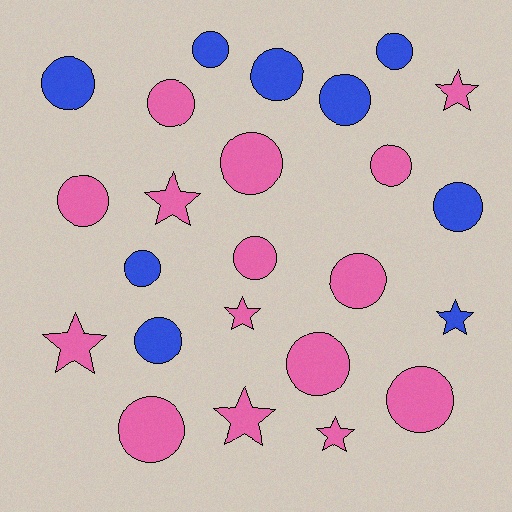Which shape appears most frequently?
Circle, with 17 objects.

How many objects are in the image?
There are 24 objects.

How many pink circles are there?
There are 9 pink circles.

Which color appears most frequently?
Pink, with 15 objects.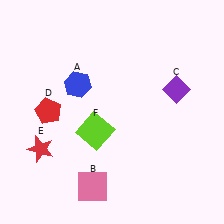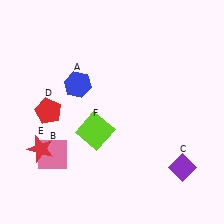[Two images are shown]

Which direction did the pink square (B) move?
The pink square (B) moved left.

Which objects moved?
The objects that moved are: the pink square (B), the purple diamond (C).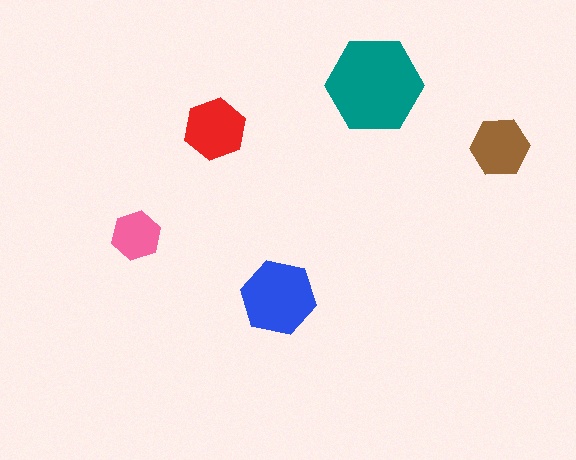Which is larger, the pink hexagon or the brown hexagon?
The brown one.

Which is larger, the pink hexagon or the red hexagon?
The red one.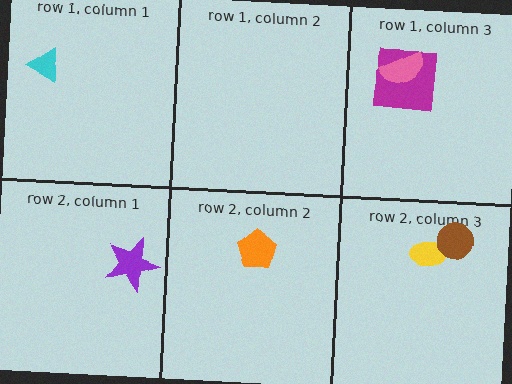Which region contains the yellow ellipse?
The row 2, column 3 region.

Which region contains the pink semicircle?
The row 1, column 3 region.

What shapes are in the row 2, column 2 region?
The orange pentagon.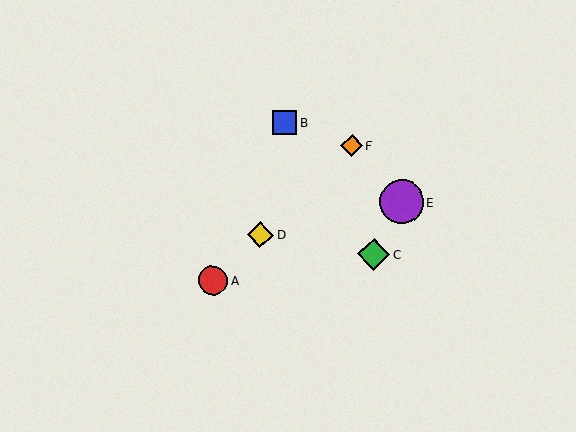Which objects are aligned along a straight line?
Objects A, D, F are aligned along a straight line.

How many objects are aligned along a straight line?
3 objects (A, D, F) are aligned along a straight line.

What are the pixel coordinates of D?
Object D is at (260, 235).